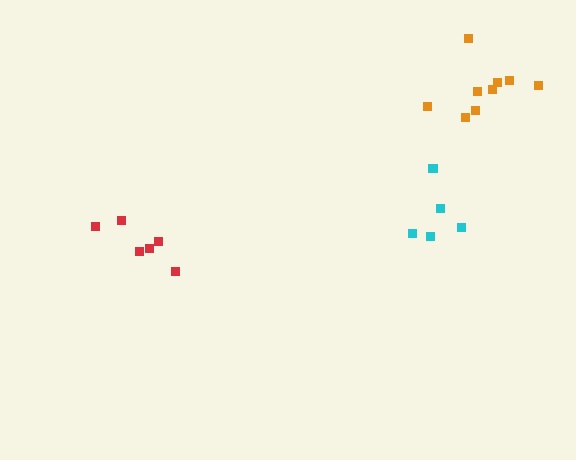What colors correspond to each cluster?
The clusters are colored: cyan, red, orange.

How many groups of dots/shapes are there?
There are 3 groups.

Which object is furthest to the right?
The orange cluster is rightmost.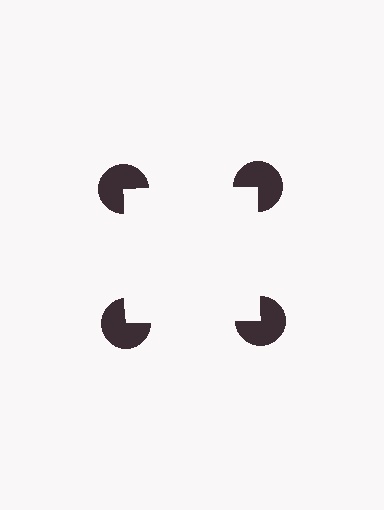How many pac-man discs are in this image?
There are 4 — one at each vertex of the illusory square.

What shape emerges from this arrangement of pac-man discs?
An illusory square — its edges are inferred from the aligned wedge cuts in the pac-man discs, not physically drawn.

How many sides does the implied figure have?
4 sides.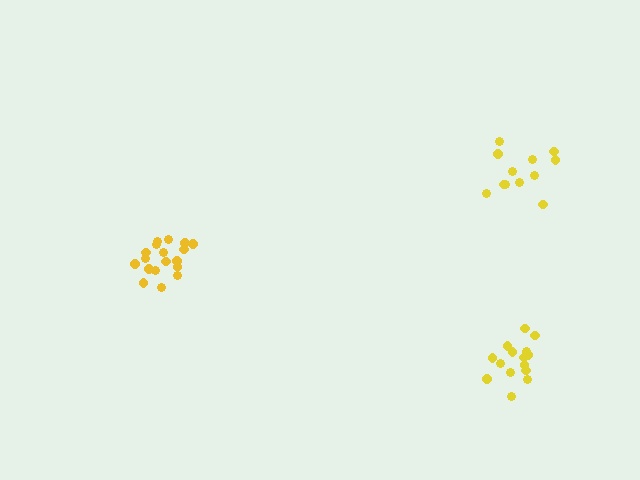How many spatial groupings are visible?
There are 3 spatial groupings.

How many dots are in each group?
Group 1: 12 dots, Group 2: 15 dots, Group 3: 18 dots (45 total).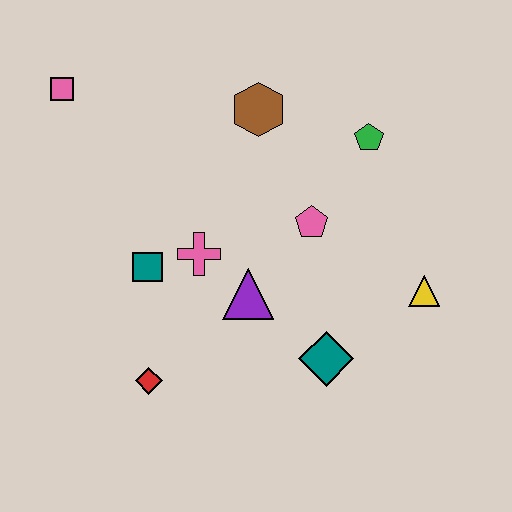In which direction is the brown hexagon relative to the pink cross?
The brown hexagon is above the pink cross.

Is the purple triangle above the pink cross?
No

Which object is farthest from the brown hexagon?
The red diamond is farthest from the brown hexagon.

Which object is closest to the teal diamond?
The purple triangle is closest to the teal diamond.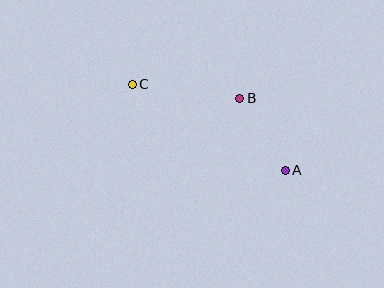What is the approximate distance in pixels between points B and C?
The distance between B and C is approximately 108 pixels.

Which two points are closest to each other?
Points A and B are closest to each other.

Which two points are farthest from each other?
Points A and C are farthest from each other.